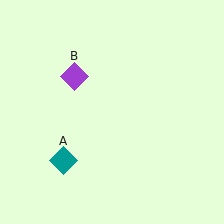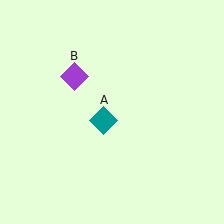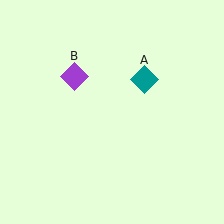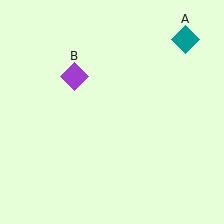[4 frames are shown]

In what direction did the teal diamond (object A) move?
The teal diamond (object A) moved up and to the right.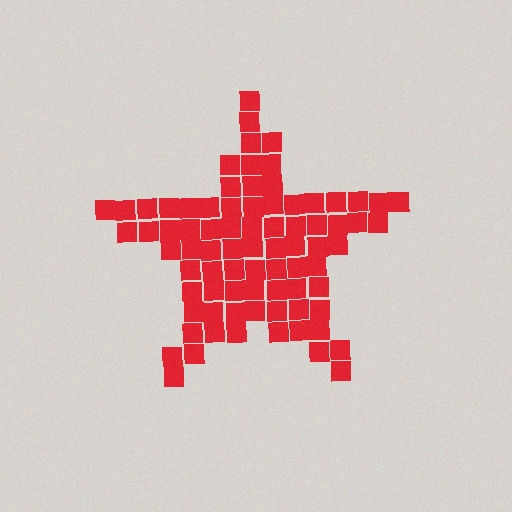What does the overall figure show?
The overall figure shows a star.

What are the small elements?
The small elements are squares.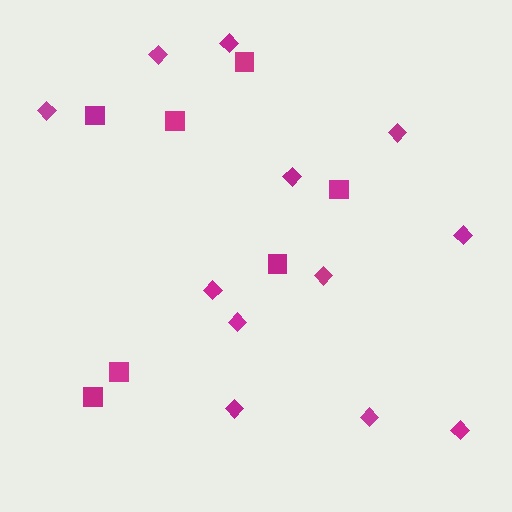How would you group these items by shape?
There are 2 groups: one group of diamonds (12) and one group of squares (7).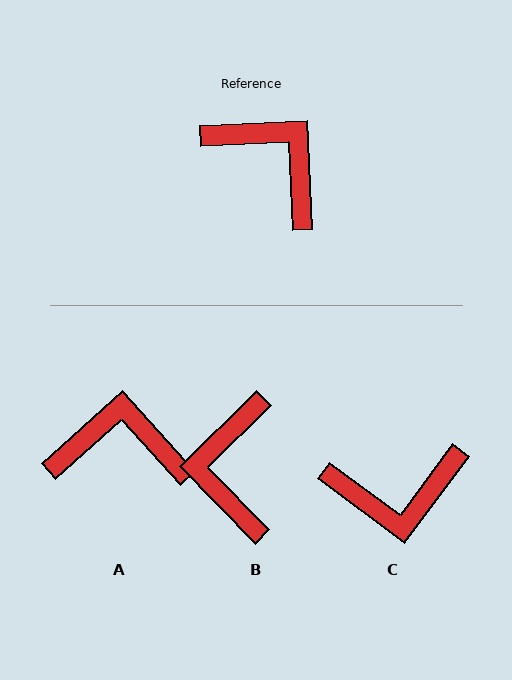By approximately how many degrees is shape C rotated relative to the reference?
Approximately 129 degrees clockwise.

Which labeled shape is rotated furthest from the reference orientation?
B, about 132 degrees away.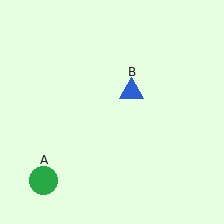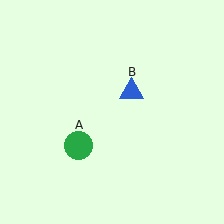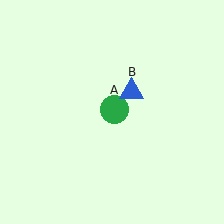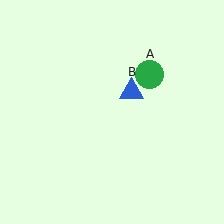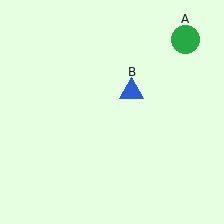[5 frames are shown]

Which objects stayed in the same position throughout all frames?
Blue triangle (object B) remained stationary.